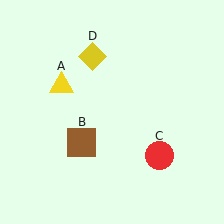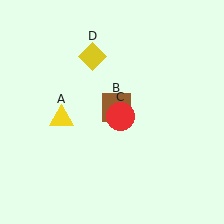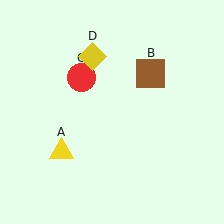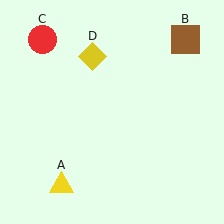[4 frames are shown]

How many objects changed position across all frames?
3 objects changed position: yellow triangle (object A), brown square (object B), red circle (object C).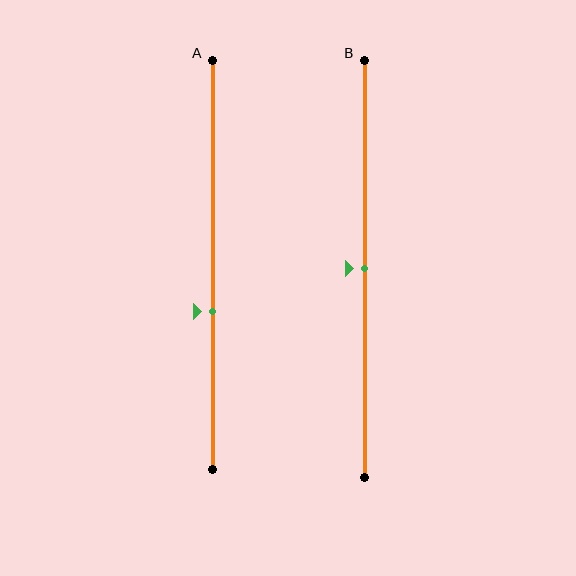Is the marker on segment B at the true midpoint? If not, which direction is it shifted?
Yes, the marker on segment B is at the true midpoint.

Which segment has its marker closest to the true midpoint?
Segment B has its marker closest to the true midpoint.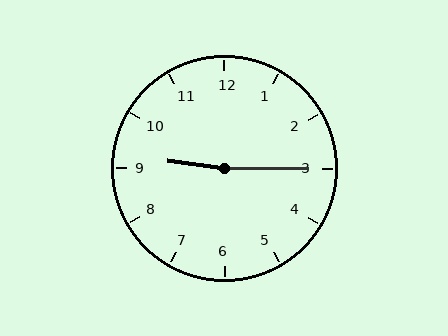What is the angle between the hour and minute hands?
Approximately 172 degrees.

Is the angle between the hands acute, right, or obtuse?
It is obtuse.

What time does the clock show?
9:15.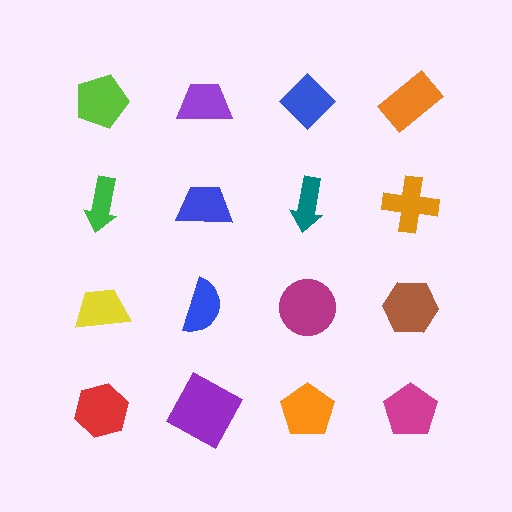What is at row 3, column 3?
A magenta circle.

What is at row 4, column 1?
A red hexagon.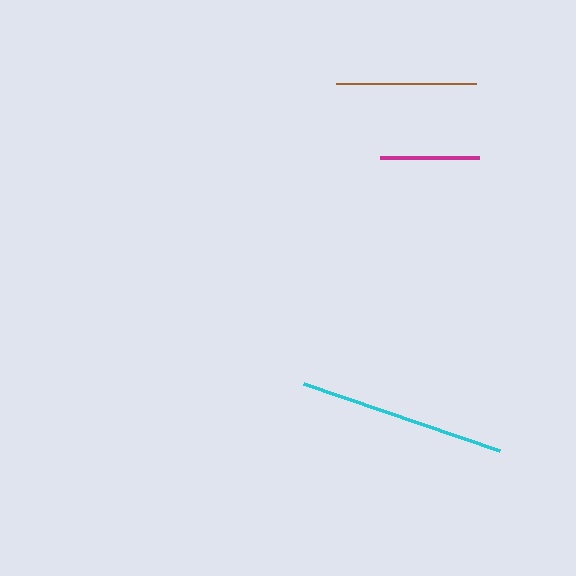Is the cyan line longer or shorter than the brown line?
The cyan line is longer than the brown line.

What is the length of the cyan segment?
The cyan segment is approximately 207 pixels long.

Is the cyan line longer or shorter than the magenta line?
The cyan line is longer than the magenta line.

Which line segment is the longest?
The cyan line is the longest at approximately 207 pixels.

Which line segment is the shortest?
The magenta line is the shortest at approximately 99 pixels.